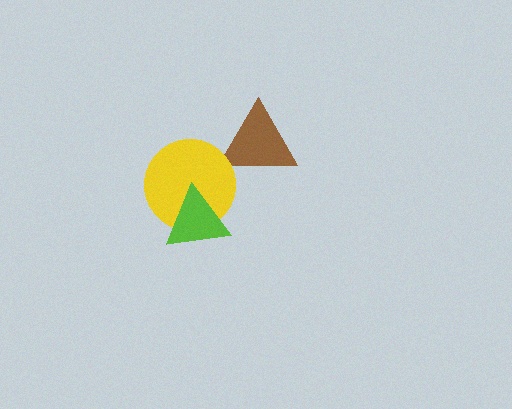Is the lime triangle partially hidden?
No, no other shape covers it.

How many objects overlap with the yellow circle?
2 objects overlap with the yellow circle.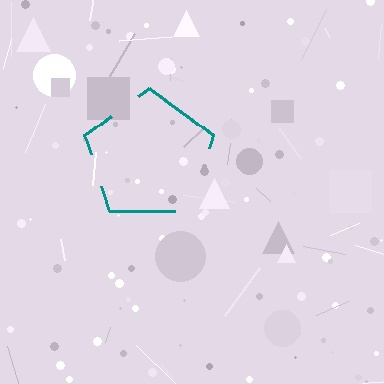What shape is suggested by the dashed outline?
The dashed outline suggests a pentagon.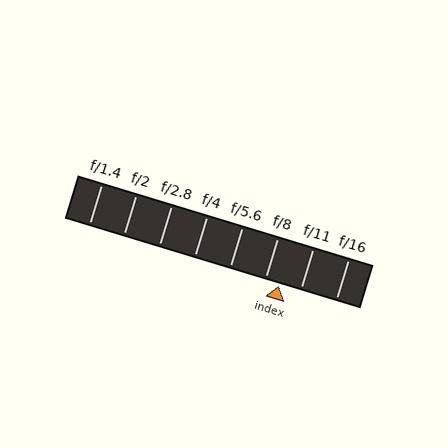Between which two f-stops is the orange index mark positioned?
The index mark is between f/8 and f/11.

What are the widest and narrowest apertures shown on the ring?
The widest aperture shown is f/1.4 and the narrowest is f/16.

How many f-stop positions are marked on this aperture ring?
There are 8 f-stop positions marked.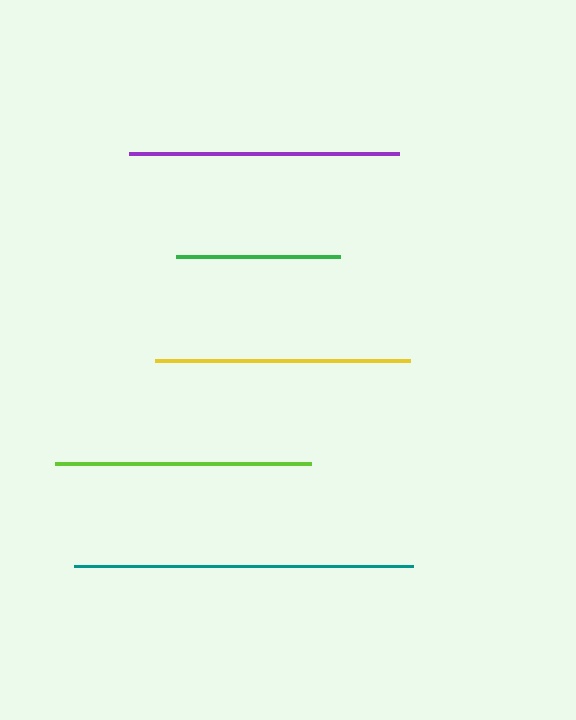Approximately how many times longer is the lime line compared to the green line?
The lime line is approximately 1.6 times the length of the green line.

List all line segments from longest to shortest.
From longest to shortest: teal, purple, lime, yellow, green.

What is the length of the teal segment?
The teal segment is approximately 340 pixels long.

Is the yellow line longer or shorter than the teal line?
The teal line is longer than the yellow line.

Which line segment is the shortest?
The green line is the shortest at approximately 165 pixels.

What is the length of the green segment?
The green segment is approximately 165 pixels long.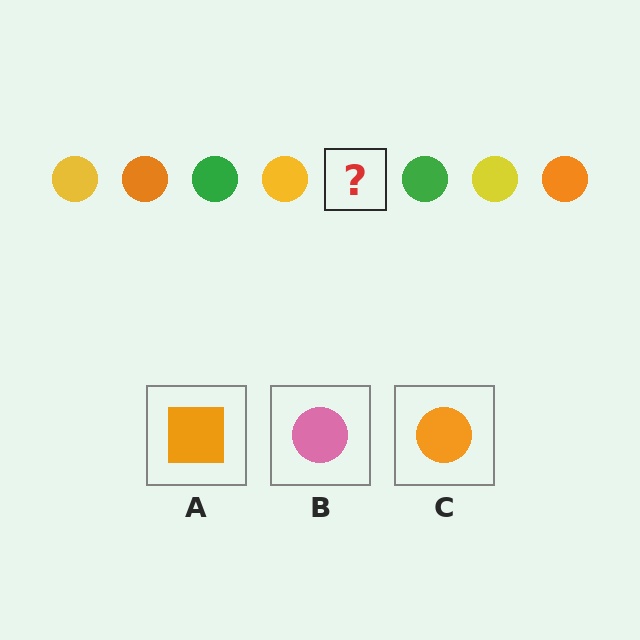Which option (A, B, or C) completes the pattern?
C.